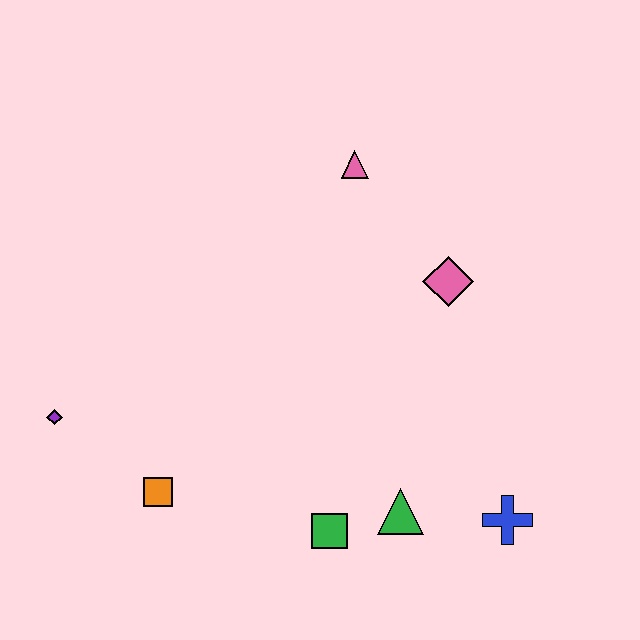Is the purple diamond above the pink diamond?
No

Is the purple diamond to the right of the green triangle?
No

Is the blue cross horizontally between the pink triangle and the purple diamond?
No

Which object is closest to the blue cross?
The green triangle is closest to the blue cross.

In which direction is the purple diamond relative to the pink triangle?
The purple diamond is to the left of the pink triangle.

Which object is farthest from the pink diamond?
The purple diamond is farthest from the pink diamond.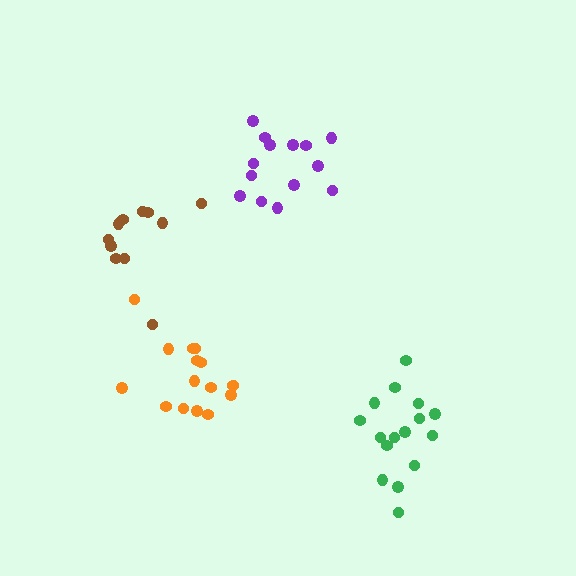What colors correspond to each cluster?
The clusters are colored: green, orange, purple, brown.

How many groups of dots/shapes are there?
There are 4 groups.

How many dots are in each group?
Group 1: 16 dots, Group 2: 16 dots, Group 3: 14 dots, Group 4: 11 dots (57 total).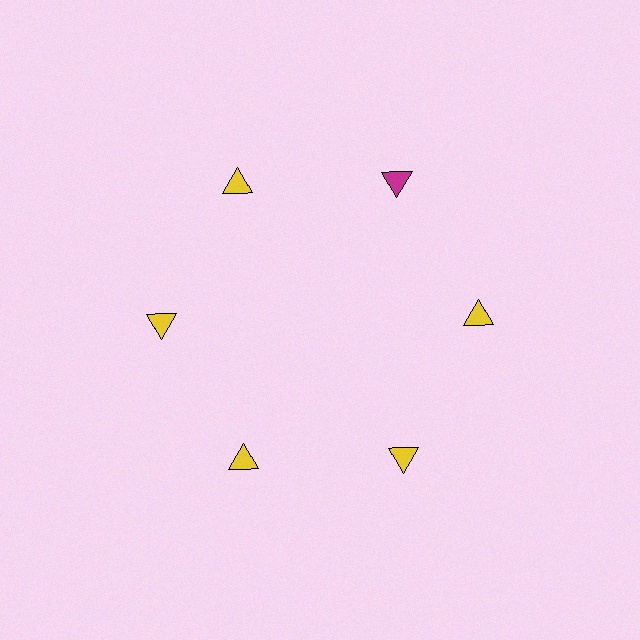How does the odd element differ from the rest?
It has a different color: magenta instead of yellow.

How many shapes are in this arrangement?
There are 6 shapes arranged in a ring pattern.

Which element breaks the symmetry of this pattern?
The magenta triangle at roughly the 1 o'clock position breaks the symmetry. All other shapes are yellow triangles.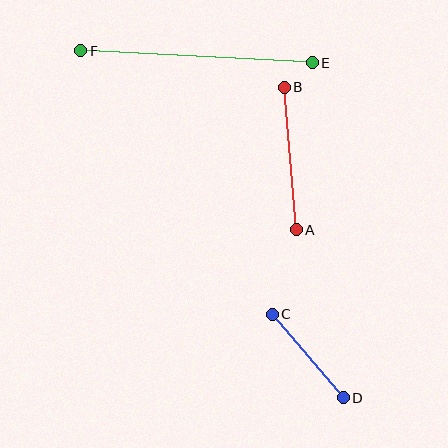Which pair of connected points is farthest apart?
Points E and F are farthest apart.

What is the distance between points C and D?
The distance is approximately 109 pixels.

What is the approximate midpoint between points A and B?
The midpoint is at approximately (290, 158) pixels.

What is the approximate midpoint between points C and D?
The midpoint is at approximately (308, 356) pixels.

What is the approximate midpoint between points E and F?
The midpoint is at approximately (196, 57) pixels.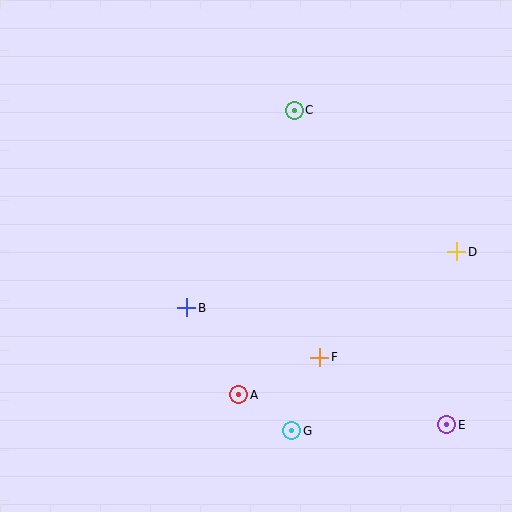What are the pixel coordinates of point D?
Point D is at (457, 252).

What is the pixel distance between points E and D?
The distance between E and D is 173 pixels.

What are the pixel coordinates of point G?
Point G is at (292, 431).